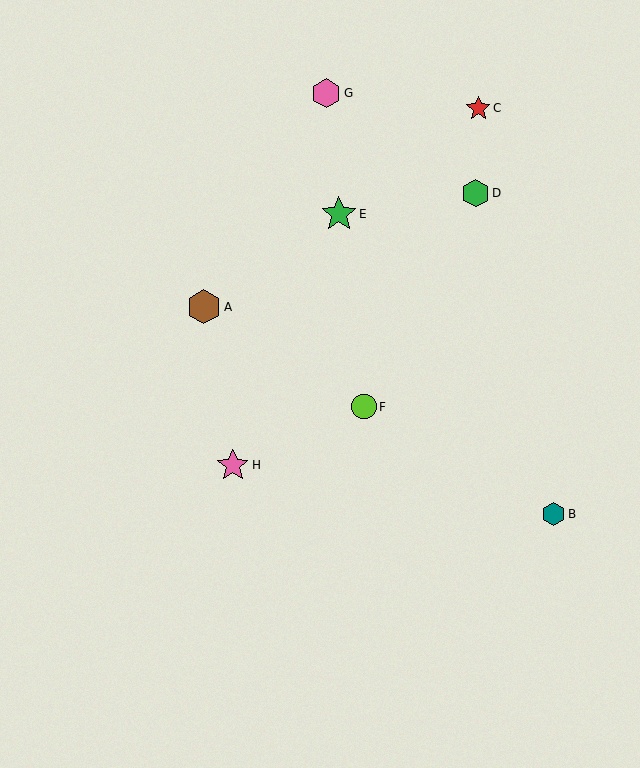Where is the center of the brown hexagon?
The center of the brown hexagon is at (204, 307).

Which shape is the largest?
The green star (labeled E) is the largest.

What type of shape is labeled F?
Shape F is a lime circle.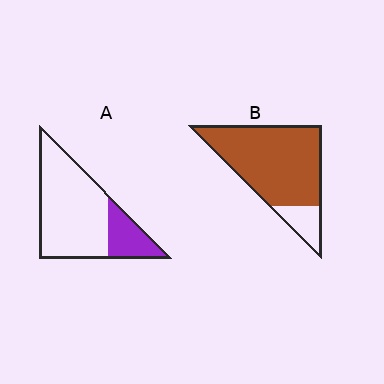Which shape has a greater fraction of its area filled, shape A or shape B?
Shape B.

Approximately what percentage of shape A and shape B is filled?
A is approximately 25% and B is approximately 85%.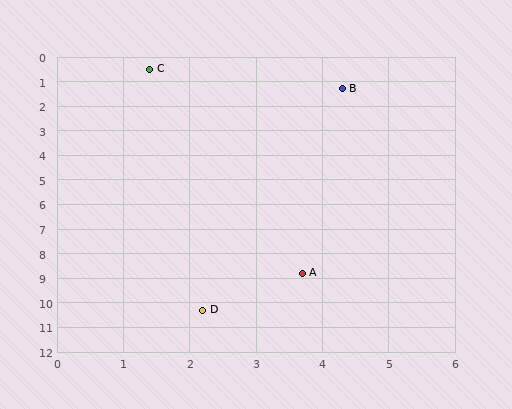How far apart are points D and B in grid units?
Points D and B are about 9.2 grid units apart.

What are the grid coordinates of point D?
Point D is at approximately (2.2, 10.3).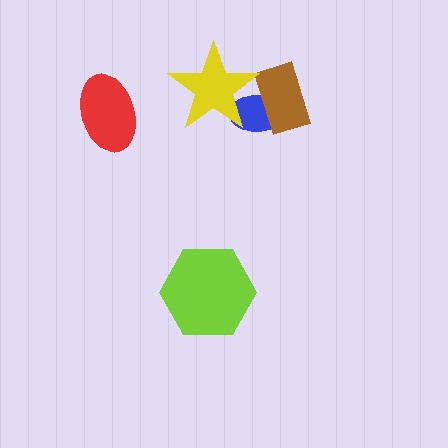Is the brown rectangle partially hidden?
Yes, it is partially covered by another shape.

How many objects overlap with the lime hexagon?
0 objects overlap with the lime hexagon.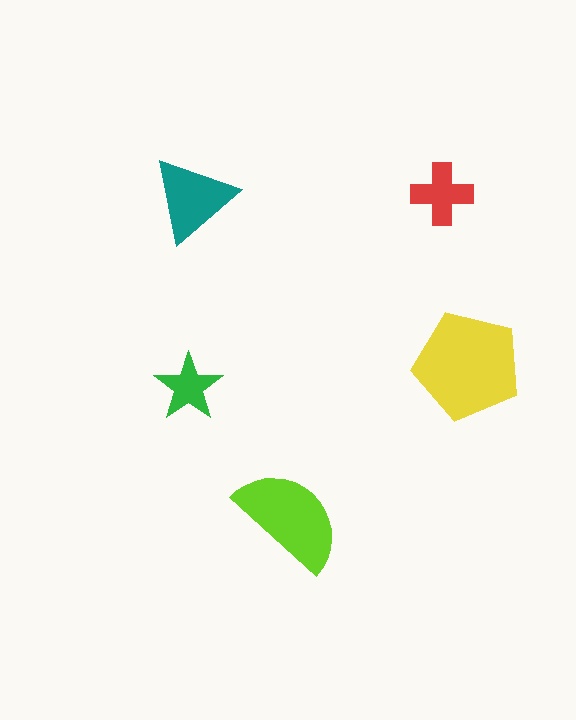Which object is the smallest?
The green star.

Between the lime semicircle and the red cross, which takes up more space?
The lime semicircle.